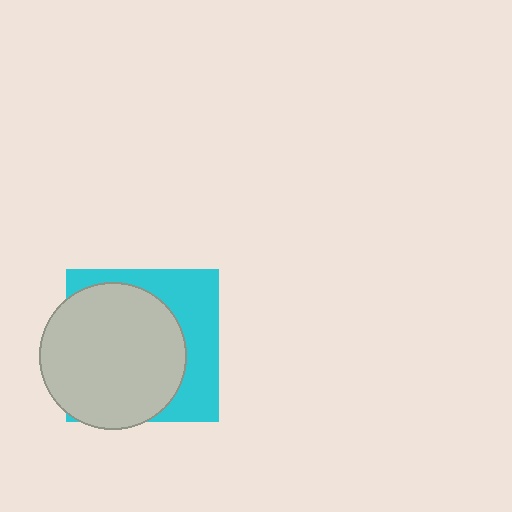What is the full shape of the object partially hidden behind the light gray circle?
The partially hidden object is a cyan square.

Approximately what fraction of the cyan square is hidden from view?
Roughly 63% of the cyan square is hidden behind the light gray circle.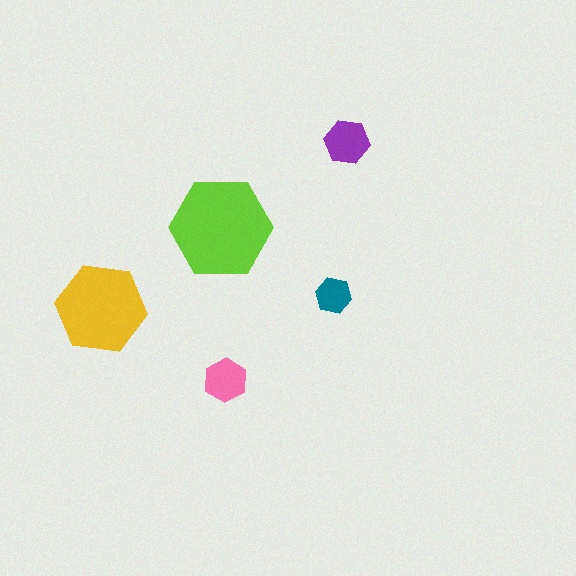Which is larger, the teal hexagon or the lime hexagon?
The lime one.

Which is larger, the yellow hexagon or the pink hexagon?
The yellow one.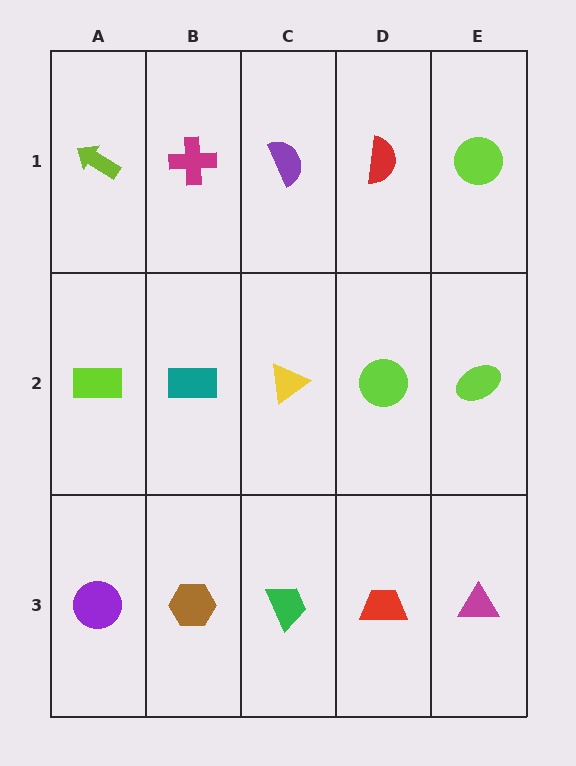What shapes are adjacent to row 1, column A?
A lime rectangle (row 2, column A), a magenta cross (row 1, column B).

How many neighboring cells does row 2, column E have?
3.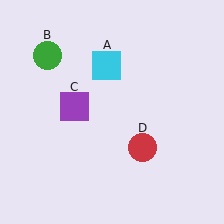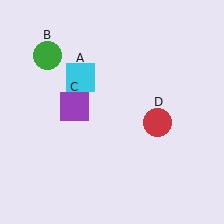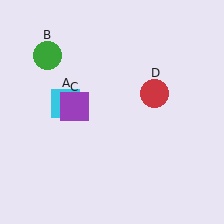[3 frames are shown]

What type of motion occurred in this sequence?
The cyan square (object A), red circle (object D) rotated counterclockwise around the center of the scene.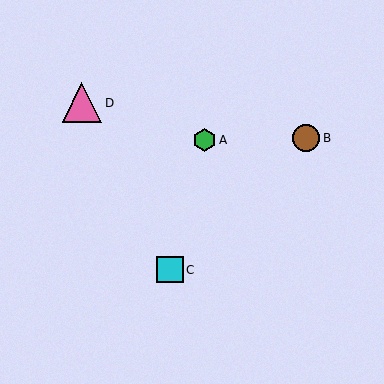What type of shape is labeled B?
Shape B is a brown circle.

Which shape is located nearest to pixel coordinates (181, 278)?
The cyan square (labeled C) at (170, 270) is nearest to that location.